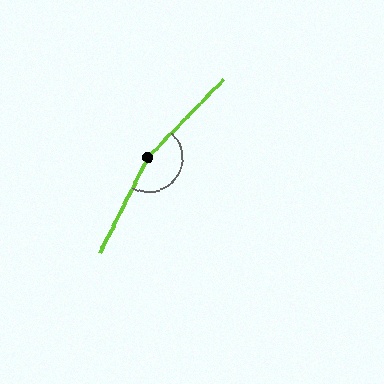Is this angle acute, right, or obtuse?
It is obtuse.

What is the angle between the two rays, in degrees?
Approximately 163 degrees.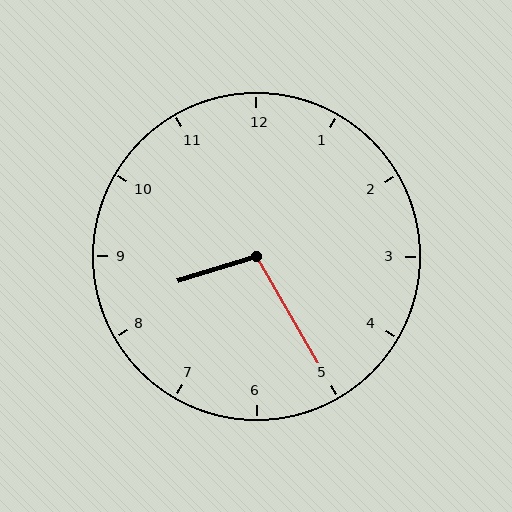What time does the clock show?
8:25.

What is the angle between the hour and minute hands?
Approximately 102 degrees.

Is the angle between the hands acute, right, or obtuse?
It is obtuse.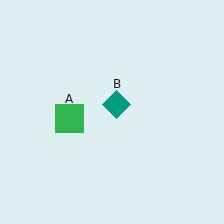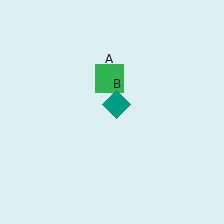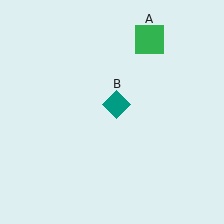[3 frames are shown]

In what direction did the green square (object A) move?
The green square (object A) moved up and to the right.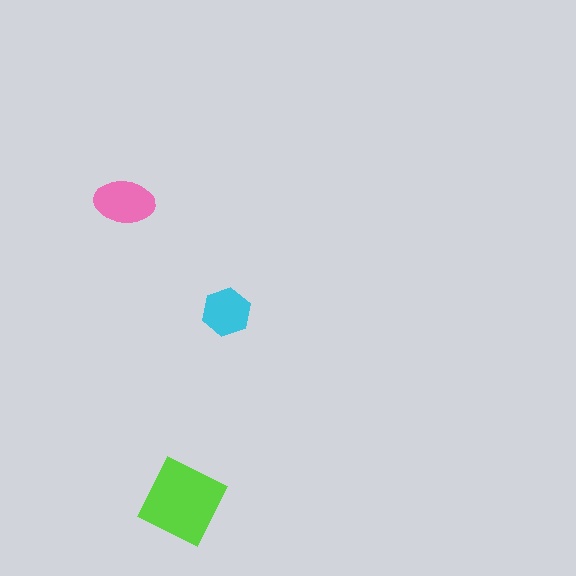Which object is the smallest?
The cyan hexagon.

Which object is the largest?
The lime square.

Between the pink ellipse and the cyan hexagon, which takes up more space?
The pink ellipse.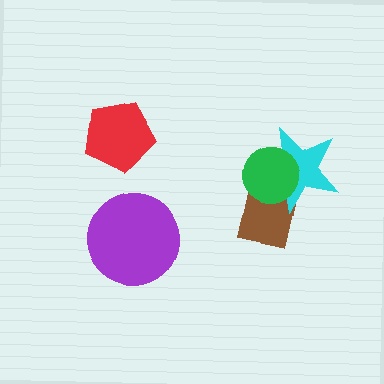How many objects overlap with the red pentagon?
0 objects overlap with the red pentagon.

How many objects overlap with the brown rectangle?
2 objects overlap with the brown rectangle.